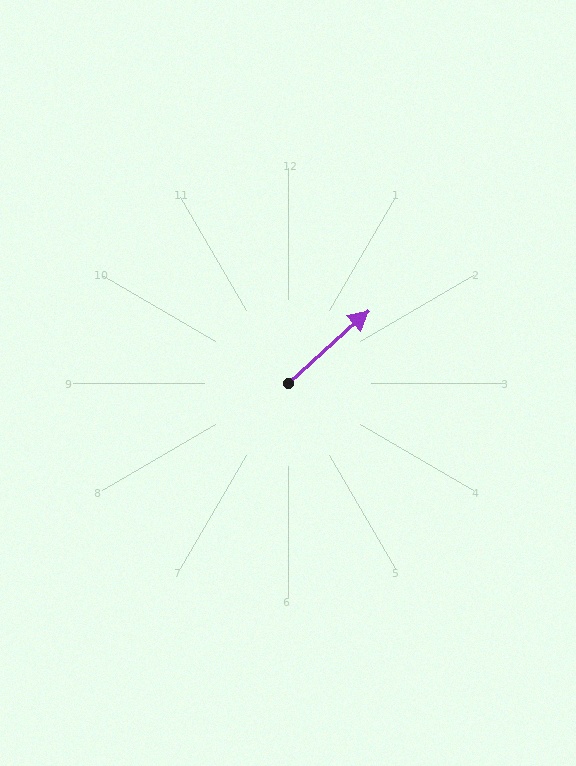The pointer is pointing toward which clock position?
Roughly 2 o'clock.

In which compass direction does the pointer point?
Northeast.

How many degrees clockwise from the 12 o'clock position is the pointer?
Approximately 48 degrees.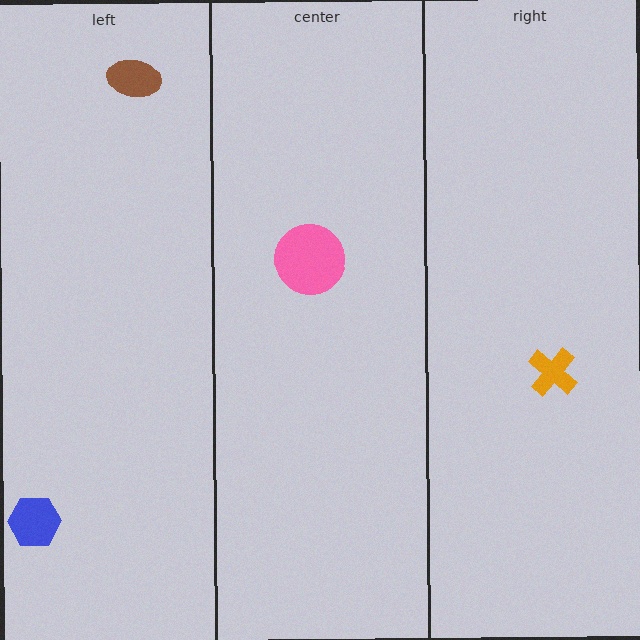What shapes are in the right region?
The orange cross.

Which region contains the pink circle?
The center region.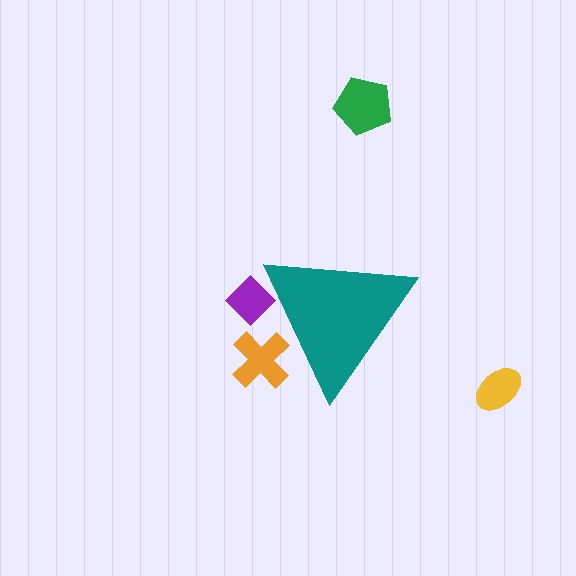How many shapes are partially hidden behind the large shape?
2 shapes are partially hidden.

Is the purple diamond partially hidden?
Yes, the purple diamond is partially hidden behind the teal triangle.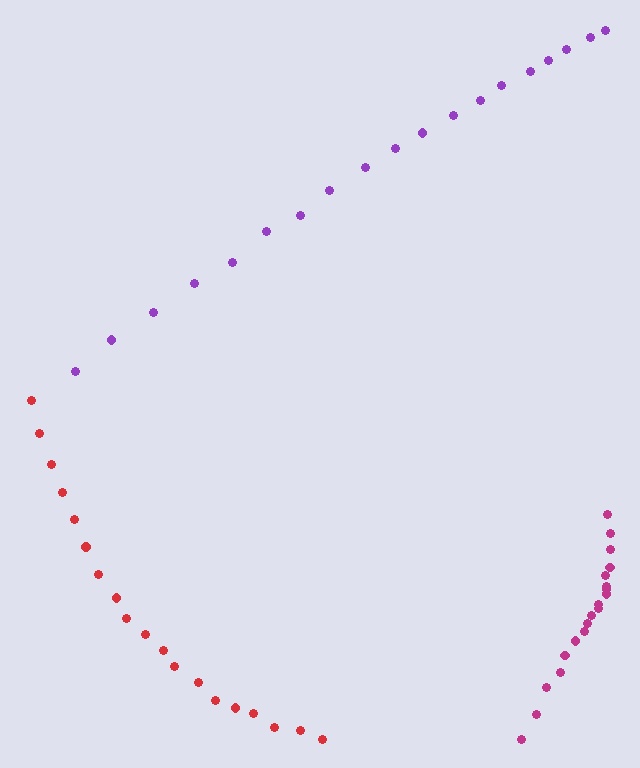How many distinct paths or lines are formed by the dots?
There are 3 distinct paths.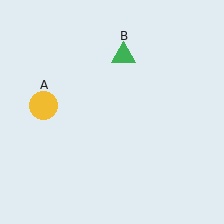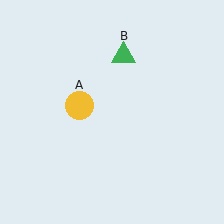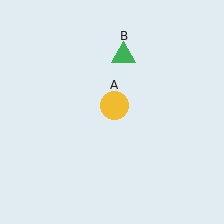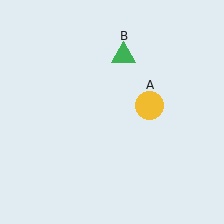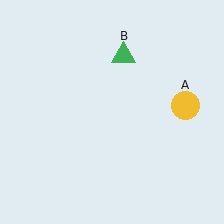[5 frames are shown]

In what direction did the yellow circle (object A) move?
The yellow circle (object A) moved right.